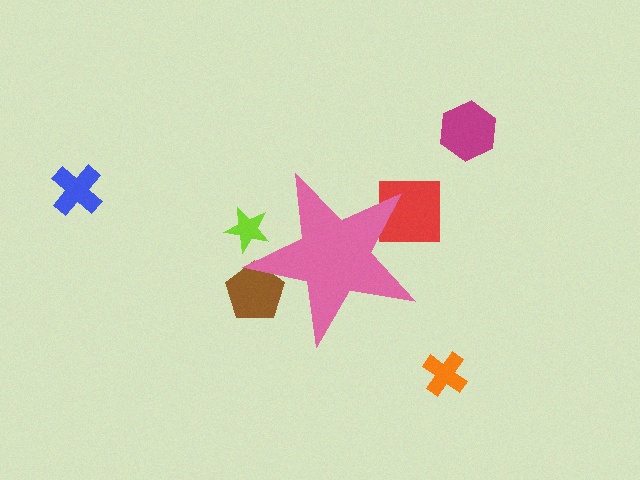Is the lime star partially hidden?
Yes, the lime star is partially hidden behind the pink star.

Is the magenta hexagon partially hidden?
No, the magenta hexagon is fully visible.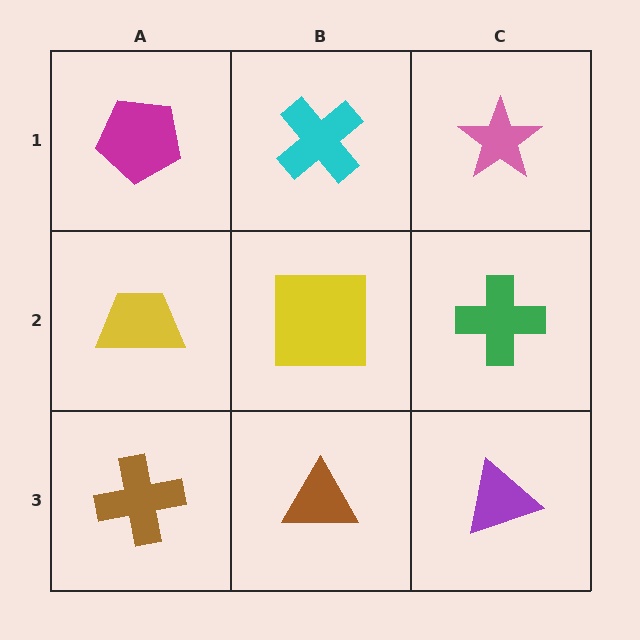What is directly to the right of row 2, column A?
A yellow square.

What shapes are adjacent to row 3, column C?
A green cross (row 2, column C), a brown triangle (row 3, column B).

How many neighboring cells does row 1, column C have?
2.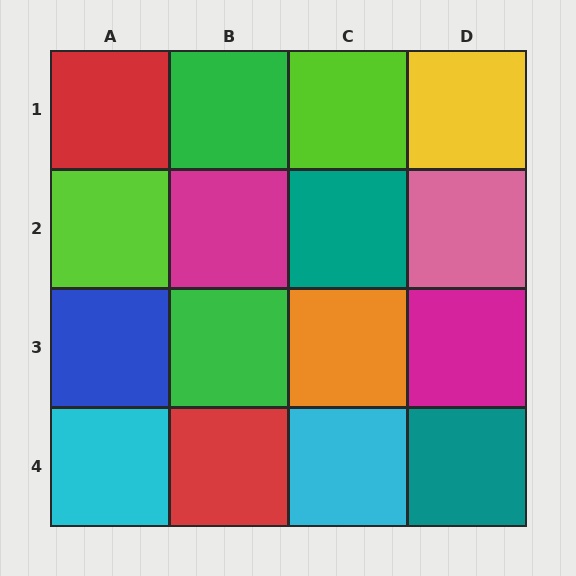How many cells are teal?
2 cells are teal.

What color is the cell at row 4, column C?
Cyan.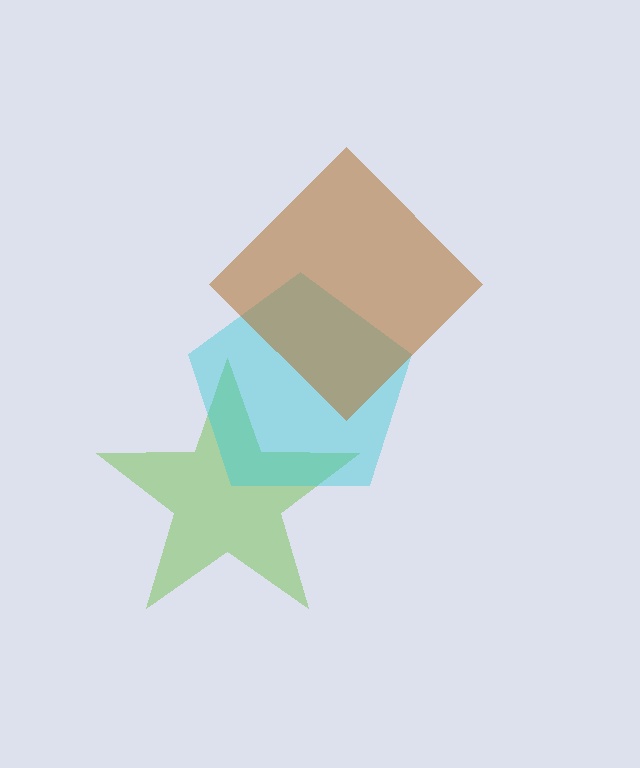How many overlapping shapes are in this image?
There are 3 overlapping shapes in the image.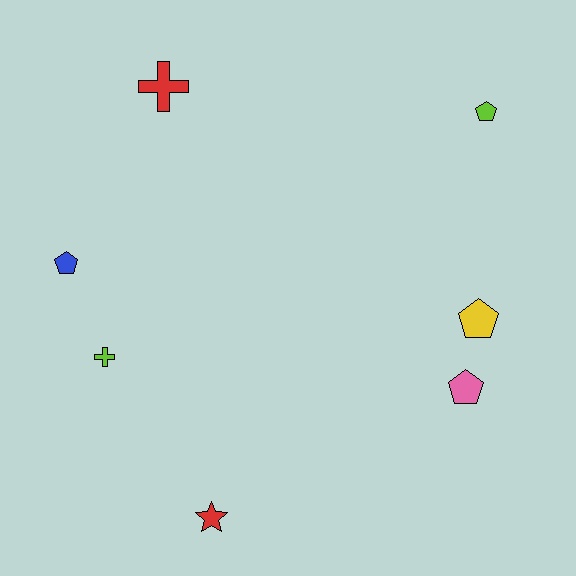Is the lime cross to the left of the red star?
Yes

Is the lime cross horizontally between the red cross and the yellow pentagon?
No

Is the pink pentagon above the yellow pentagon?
No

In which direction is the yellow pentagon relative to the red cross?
The yellow pentagon is to the right of the red cross.